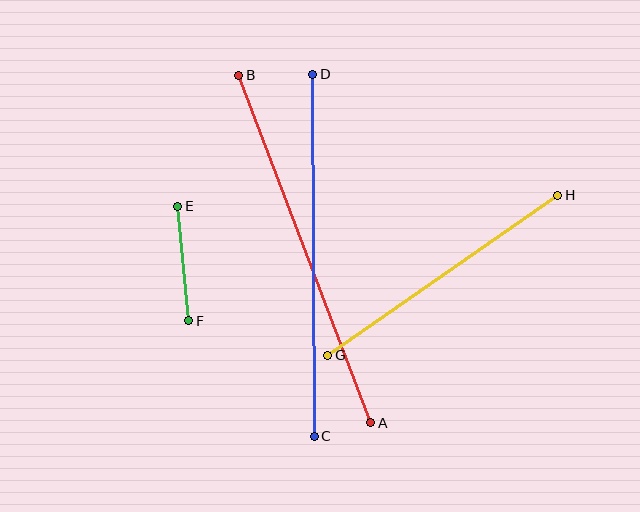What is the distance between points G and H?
The distance is approximately 280 pixels.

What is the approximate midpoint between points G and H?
The midpoint is at approximately (443, 275) pixels.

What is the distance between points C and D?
The distance is approximately 362 pixels.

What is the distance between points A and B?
The distance is approximately 372 pixels.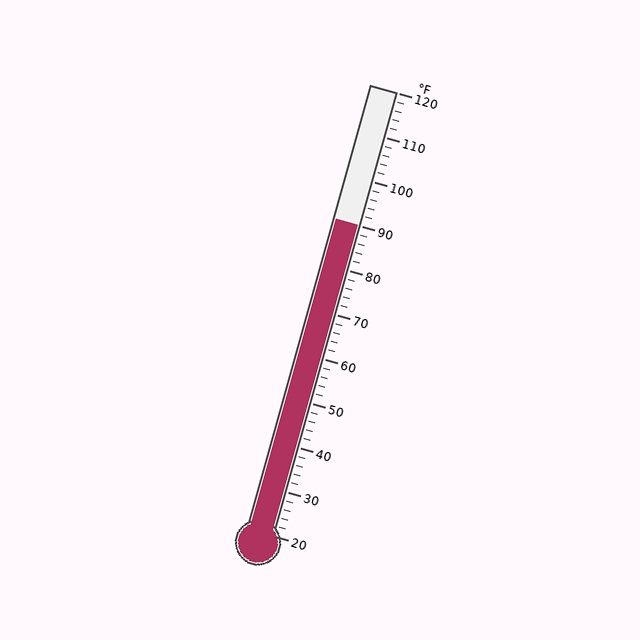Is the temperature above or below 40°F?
The temperature is above 40°F.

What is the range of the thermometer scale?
The thermometer scale ranges from 20°F to 120°F.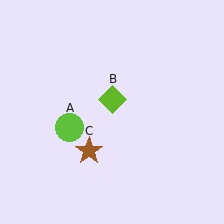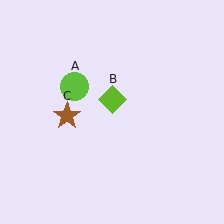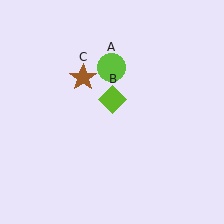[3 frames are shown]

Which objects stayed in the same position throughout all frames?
Lime diamond (object B) remained stationary.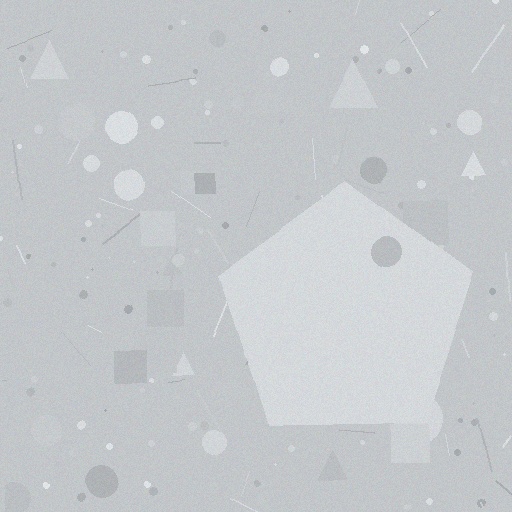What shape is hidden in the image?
A pentagon is hidden in the image.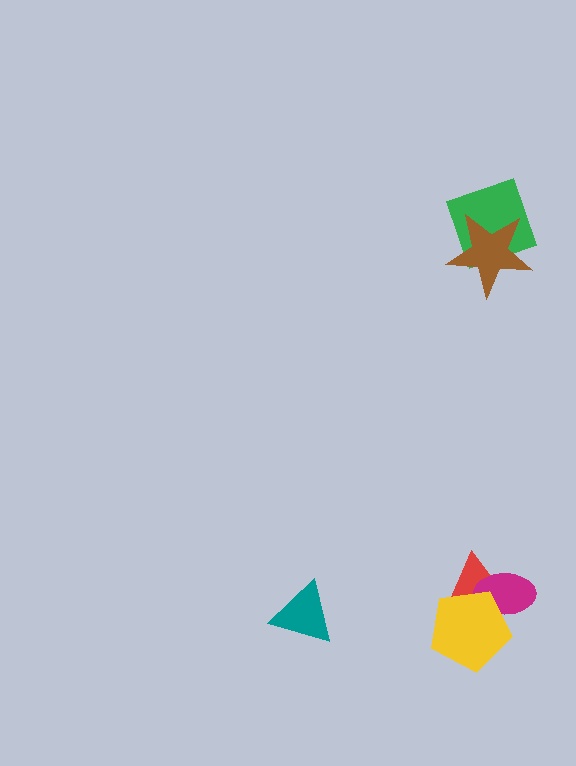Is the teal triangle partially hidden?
No, no other shape covers it.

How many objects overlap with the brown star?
1 object overlaps with the brown star.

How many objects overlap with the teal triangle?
0 objects overlap with the teal triangle.